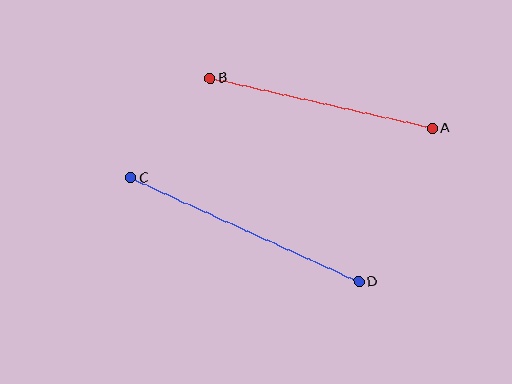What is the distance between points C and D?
The distance is approximately 250 pixels.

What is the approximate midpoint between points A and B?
The midpoint is at approximately (321, 104) pixels.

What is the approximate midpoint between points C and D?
The midpoint is at approximately (245, 230) pixels.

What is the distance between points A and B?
The distance is approximately 227 pixels.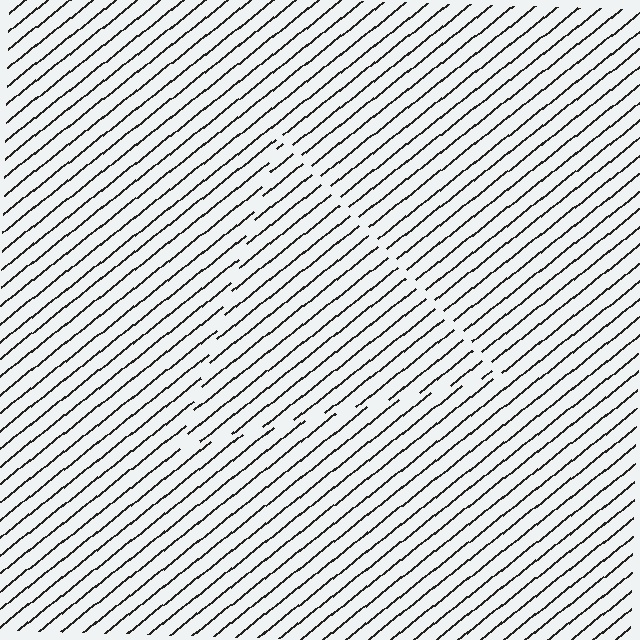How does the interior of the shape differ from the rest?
The interior of the shape contains the same grating, shifted by half a period — the contour is defined by the phase discontinuity where line-ends from the inner and outer gratings abut.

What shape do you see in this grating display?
An illusory triangle. The interior of the shape contains the same grating, shifted by half a period — the contour is defined by the phase discontinuity where line-ends from the inner and outer gratings abut.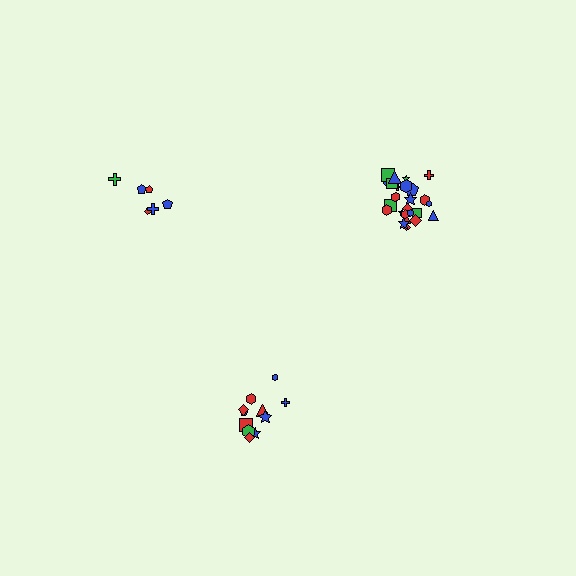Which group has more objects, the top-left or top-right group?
The top-right group.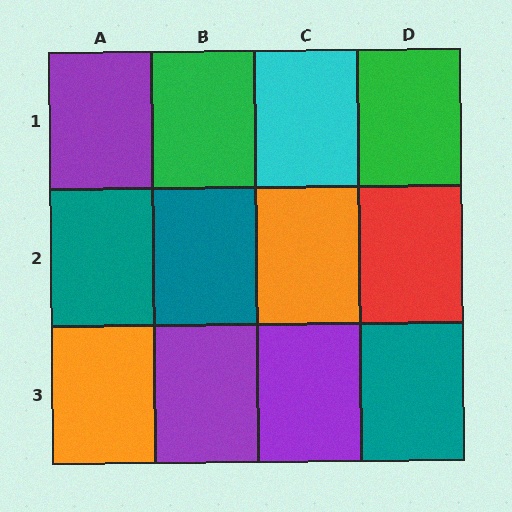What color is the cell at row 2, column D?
Red.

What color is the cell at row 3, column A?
Orange.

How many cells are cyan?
1 cell is cyan.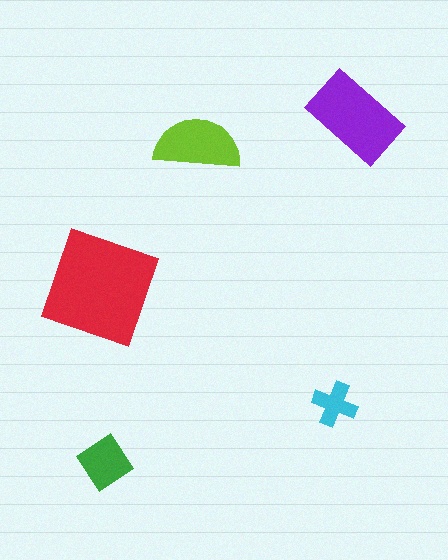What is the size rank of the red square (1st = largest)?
1st.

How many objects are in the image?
There are 5 objects in the image.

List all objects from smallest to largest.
The cyan cross, the green diamond, the lime semicircle, the purple rectangle, the red square.